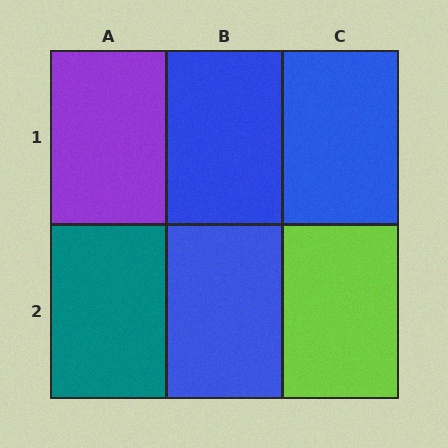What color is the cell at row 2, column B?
Blue.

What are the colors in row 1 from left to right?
Purple, blue, blue.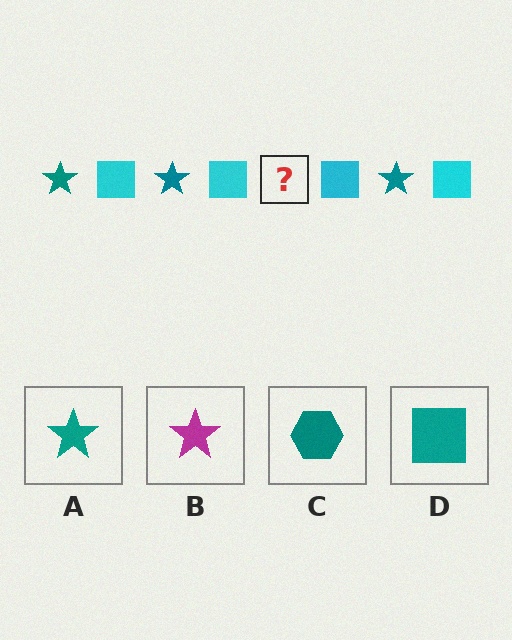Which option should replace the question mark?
Option A.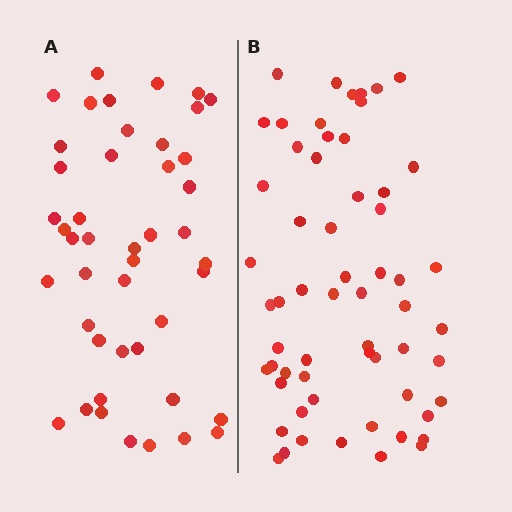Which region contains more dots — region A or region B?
Region B (the right region) has more dots.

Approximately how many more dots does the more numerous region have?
Region B has approximately 15 more dots than region A.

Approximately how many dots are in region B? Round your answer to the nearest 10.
About 60 dots.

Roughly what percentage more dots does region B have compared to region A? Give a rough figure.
About 35% more.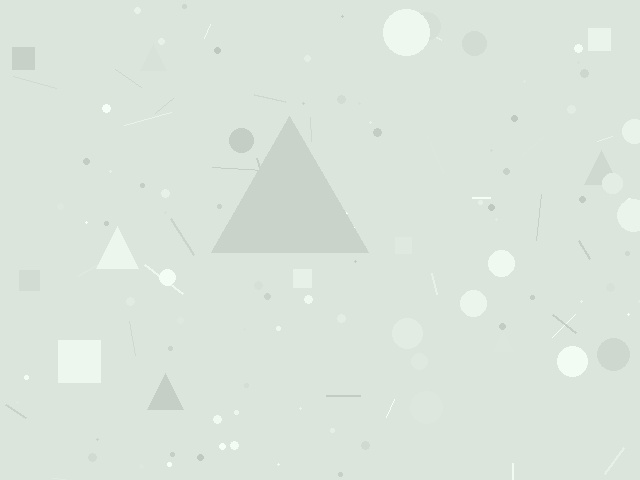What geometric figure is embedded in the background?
A triangle is embedded in the background.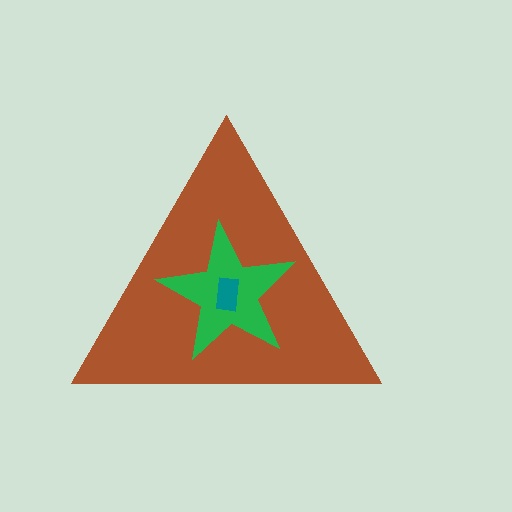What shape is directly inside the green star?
The teal rectangle.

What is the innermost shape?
The teal rectangle.